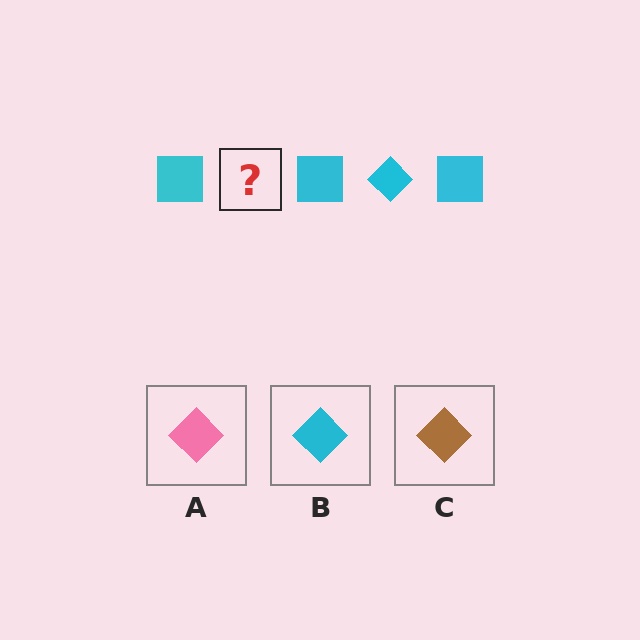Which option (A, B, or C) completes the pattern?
B.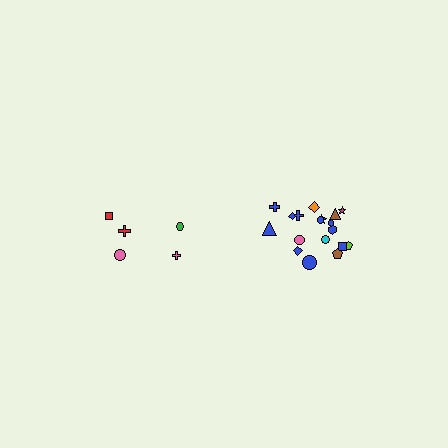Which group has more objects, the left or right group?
The right group.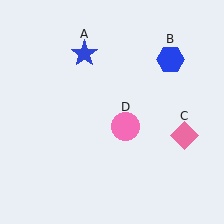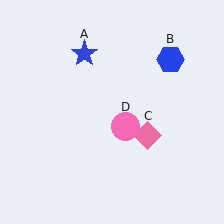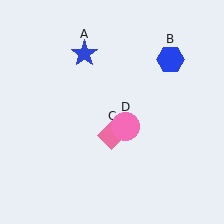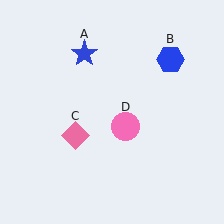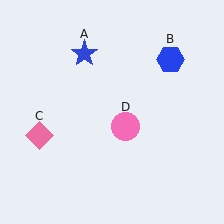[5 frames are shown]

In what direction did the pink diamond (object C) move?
The pink diamond (object C) moved left.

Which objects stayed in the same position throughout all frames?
Blue star (object A) and blue hexagon (object B) and pink circle (object D) remained stationary.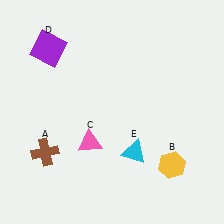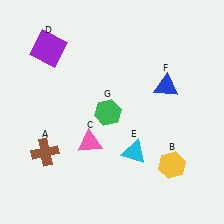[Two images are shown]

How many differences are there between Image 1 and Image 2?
There are 2 differences between the two images.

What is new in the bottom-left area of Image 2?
A green hexagon (G) was added in the bottom-left area of Image 2.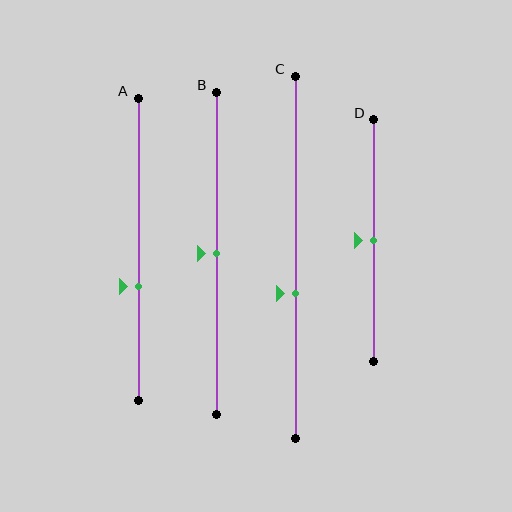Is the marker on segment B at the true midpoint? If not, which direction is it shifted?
Yes, the marker on segment B is at the true midpoint.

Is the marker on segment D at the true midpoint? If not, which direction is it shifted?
Yes, the marker on segment D is at the true midpoint.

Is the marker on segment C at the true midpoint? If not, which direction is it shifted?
No, the marker on segment C is shifted downward by about 10% of the segment length.